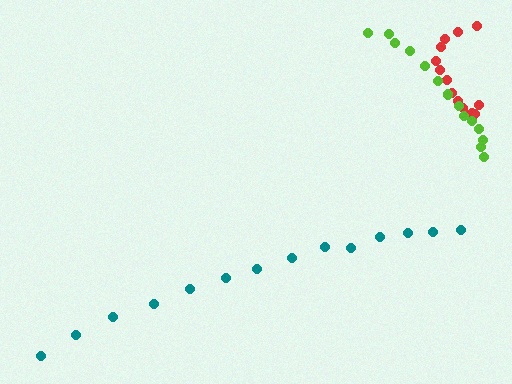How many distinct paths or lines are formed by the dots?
There are 3 distinct paths.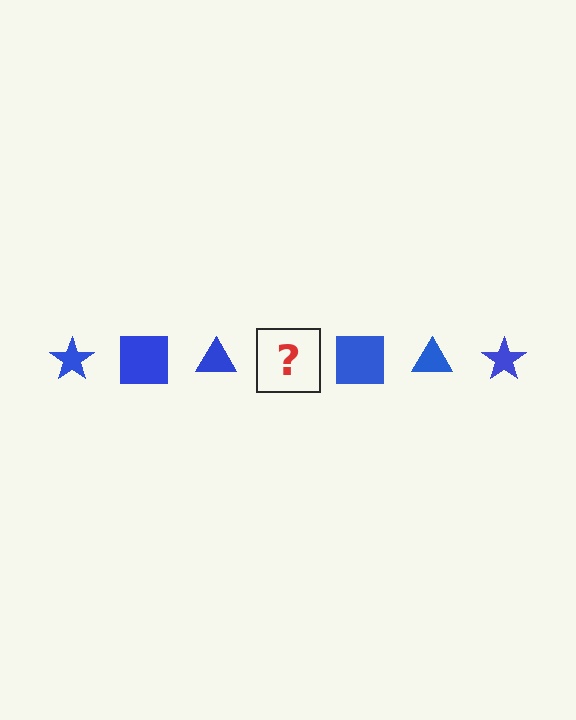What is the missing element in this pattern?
The missing element is a blue star.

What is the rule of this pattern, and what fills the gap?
The rule is that the pattern cycles through star, square, triangle shapes in blue. The gap should be filled with a blue star.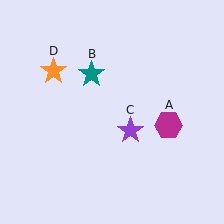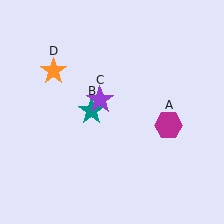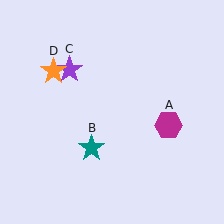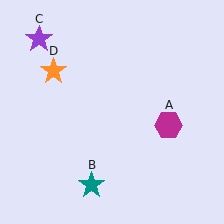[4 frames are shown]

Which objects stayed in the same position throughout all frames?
Magenta hexagon (object A) and orange star (object D) remained stationary.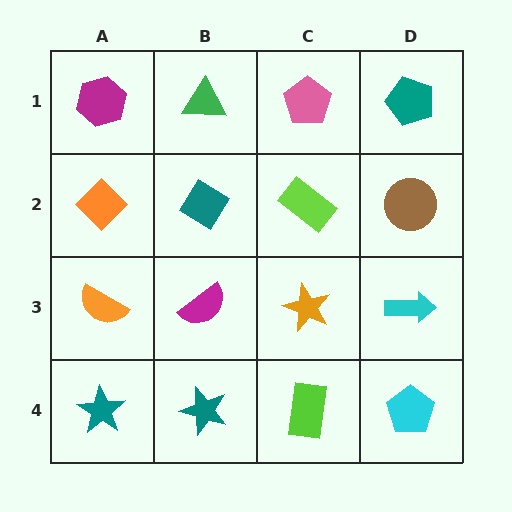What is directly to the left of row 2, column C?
A teal diamond.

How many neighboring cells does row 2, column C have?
4.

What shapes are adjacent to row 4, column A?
An orange semicircle (row 3, column A), a teal star (row 4, column B).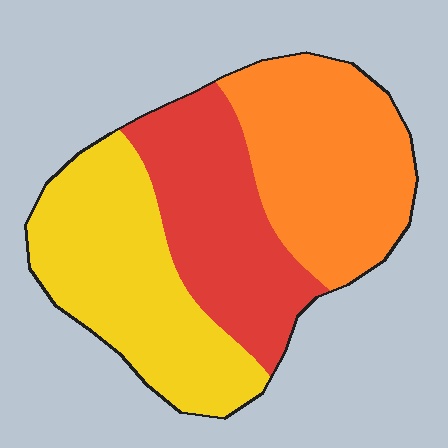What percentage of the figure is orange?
Orange covers roughly 35% of the figure.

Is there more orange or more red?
Orange.